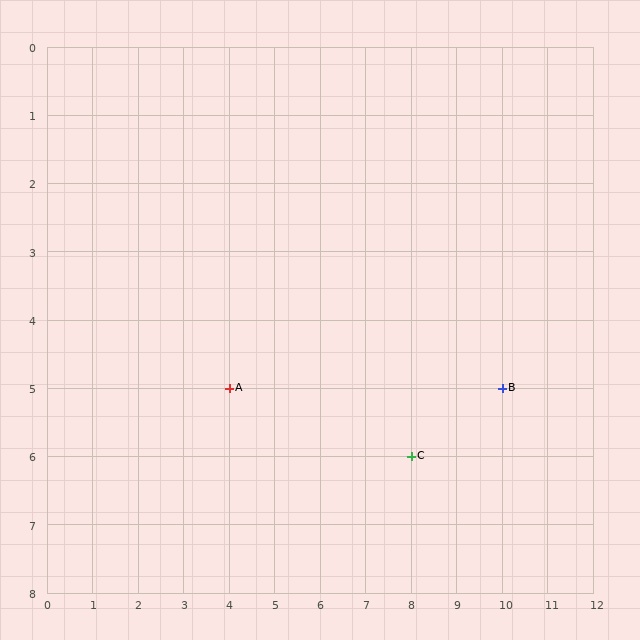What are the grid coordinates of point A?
Point A is at grid coordinates (4, 5).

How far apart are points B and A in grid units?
Points B and A are 6 columns apart.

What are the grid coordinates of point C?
Point C is at grid coordinates (8, 6).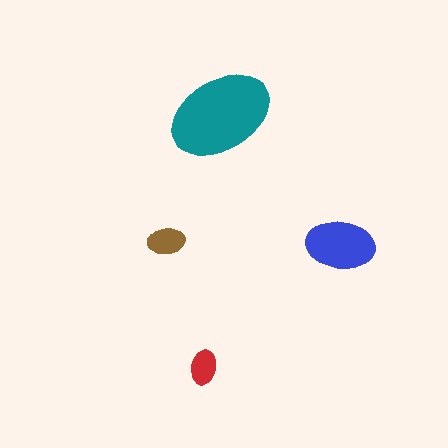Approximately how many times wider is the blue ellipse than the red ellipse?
About 2 times wider.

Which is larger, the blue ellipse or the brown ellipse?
The blue one.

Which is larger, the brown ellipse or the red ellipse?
The brown one.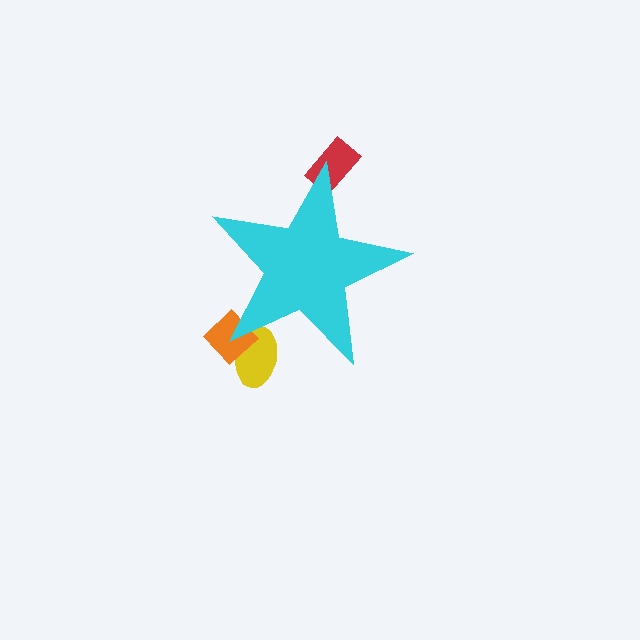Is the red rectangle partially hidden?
Yes, the red rectangle is partially hidden behind the cyan star.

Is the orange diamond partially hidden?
Yes, the orange diamond is partially hidden behind the cyan star.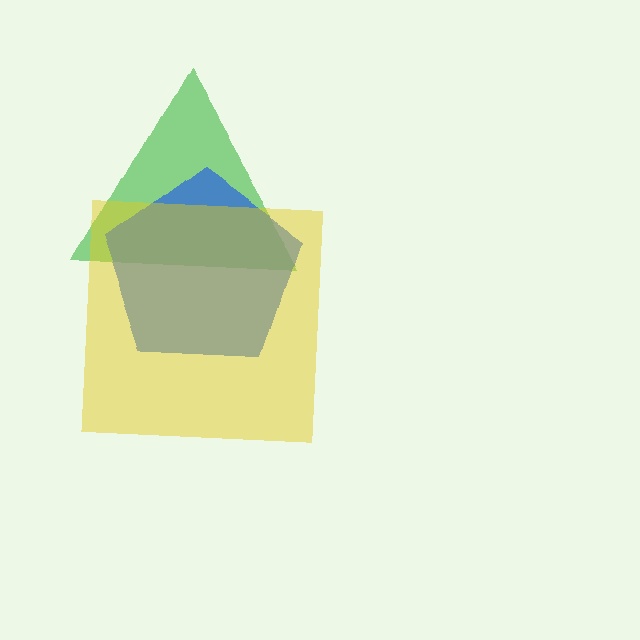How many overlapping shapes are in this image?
There are 3 overlapping shapes in the image.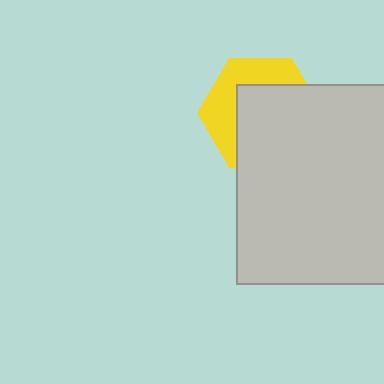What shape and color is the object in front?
The object in front is a light gray square.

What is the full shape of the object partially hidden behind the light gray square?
The partially hidden object is a yellow hexagon.